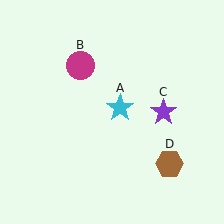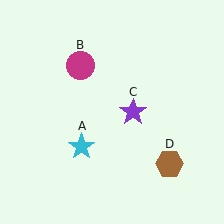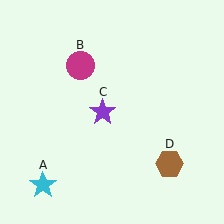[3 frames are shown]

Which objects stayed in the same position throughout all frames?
Magenta circle (object B) and brown hexagon (object D) remained stationary.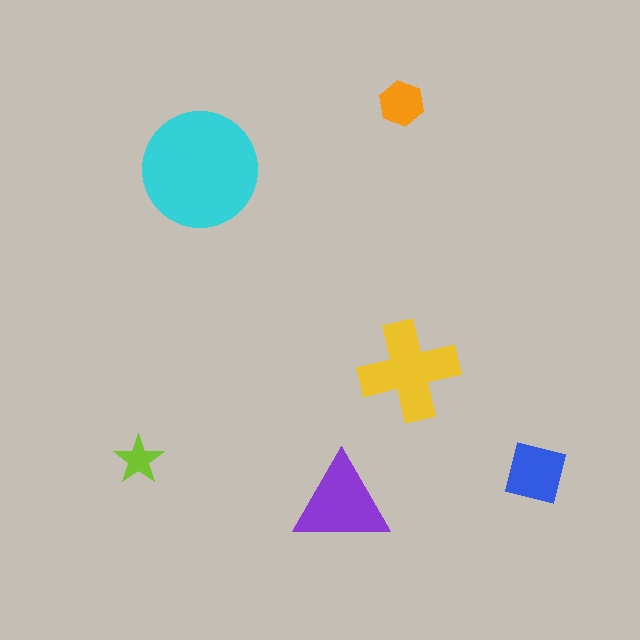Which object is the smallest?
The lime star.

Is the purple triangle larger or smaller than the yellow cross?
Smaller.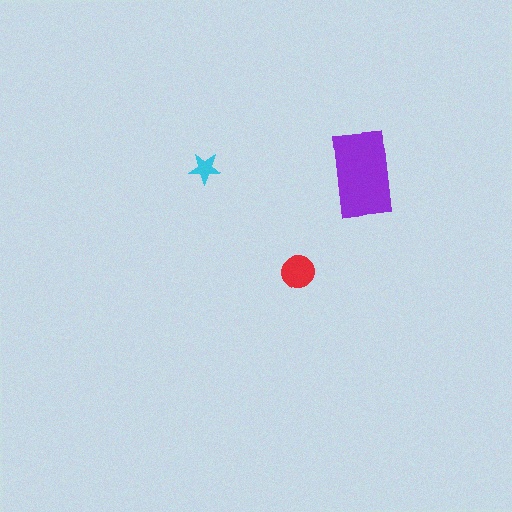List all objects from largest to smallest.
The purple rectangle, the red circle, the cyan star.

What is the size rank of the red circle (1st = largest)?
2nd.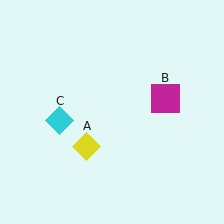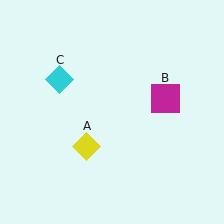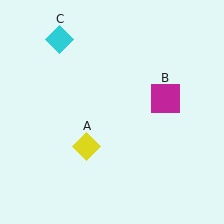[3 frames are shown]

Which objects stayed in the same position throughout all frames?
Yellow diamond (object A) and magenta square (object B) remained stationary.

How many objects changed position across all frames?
1 object changed position: cyan diamond (object C).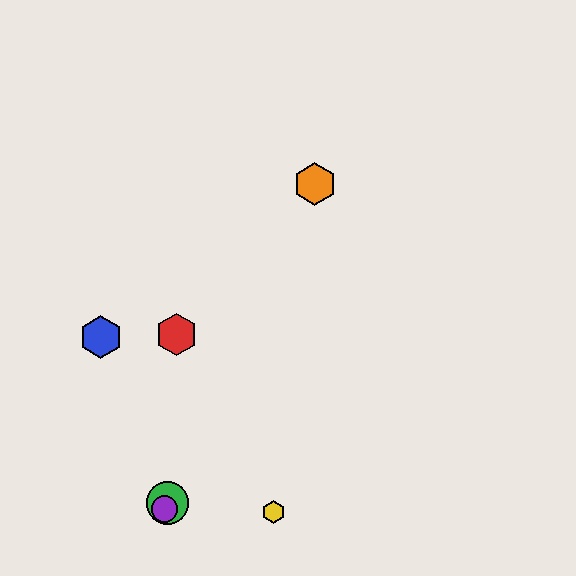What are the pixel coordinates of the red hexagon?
The red hexagon is at (176, 334).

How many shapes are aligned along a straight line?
3 shapes (the green circle, the purple circle, the orange hexagon) are aligned along a straight line.